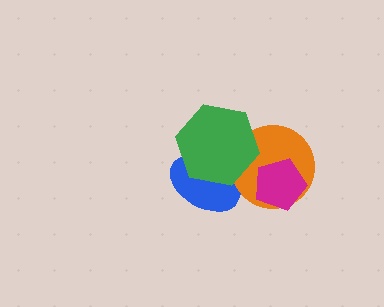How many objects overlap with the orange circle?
3 objects overlap with the orange circle.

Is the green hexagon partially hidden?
No, no other shape covers it.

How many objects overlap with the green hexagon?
2 objects overlap with the green hexagon.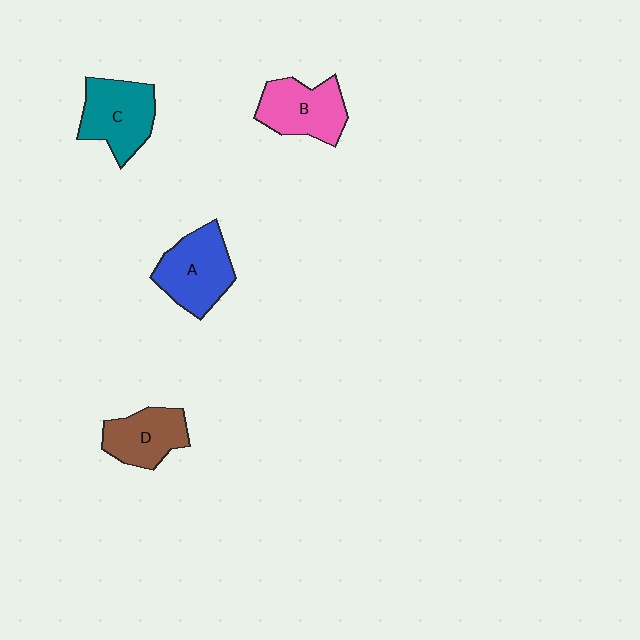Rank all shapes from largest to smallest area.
From largest to smallest: A (blue), C (teal), B (pink), D (brown).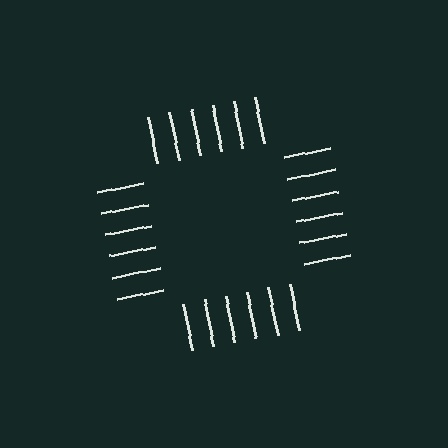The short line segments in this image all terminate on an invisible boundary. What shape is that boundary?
An illusory square — the line segments terminate on its edges but no continuous stroke is drawn.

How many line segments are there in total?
24 — 6 along each of the 4 edges.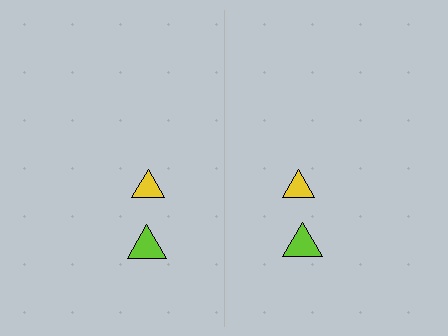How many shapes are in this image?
There are 4 shapes in this image.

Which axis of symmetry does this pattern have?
The pattern has a vertical axis of symmetry running through the center of the image.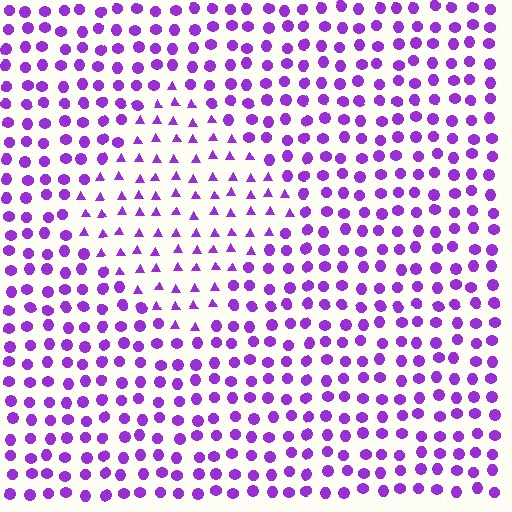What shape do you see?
I see a diamond.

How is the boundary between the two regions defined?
The boundary is defined by a change in element shape: triangles inside vs. circles outside. All elements share the same color and spacing.